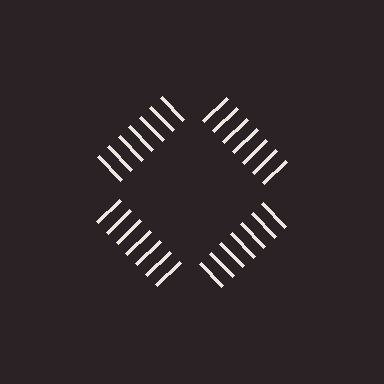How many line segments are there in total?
28 — 7 along each of the 4 edges.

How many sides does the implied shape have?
4 sides — the line-ends trace a square.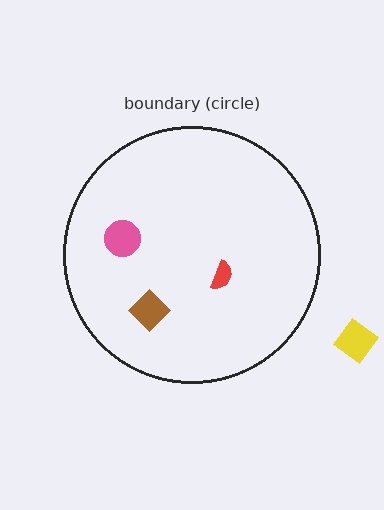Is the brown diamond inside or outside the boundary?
Inside.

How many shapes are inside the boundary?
3 inside, 1 outside.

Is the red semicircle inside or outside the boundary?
Inside.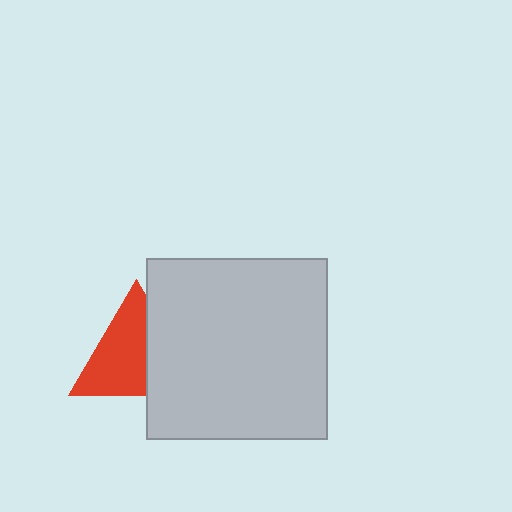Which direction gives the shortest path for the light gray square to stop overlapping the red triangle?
Moving right gives the shortest separation.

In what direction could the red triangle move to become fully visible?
The red triangle could move left. That would shift it out from behind the light gray square entirely.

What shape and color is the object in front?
The object in front is a light gray square.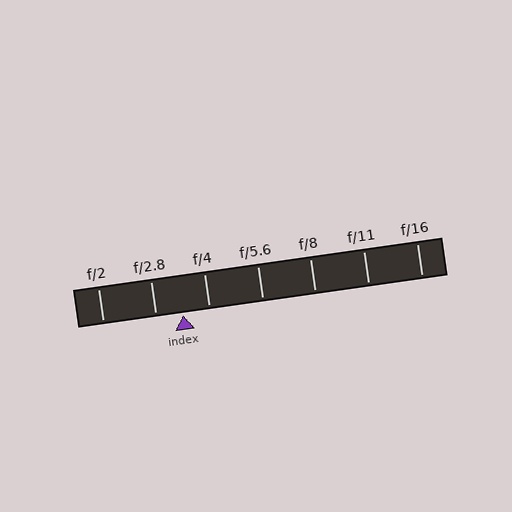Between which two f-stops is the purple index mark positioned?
The index mark is between f/2.8 and f/4.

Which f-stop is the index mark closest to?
The index mark is closest to f/2.8.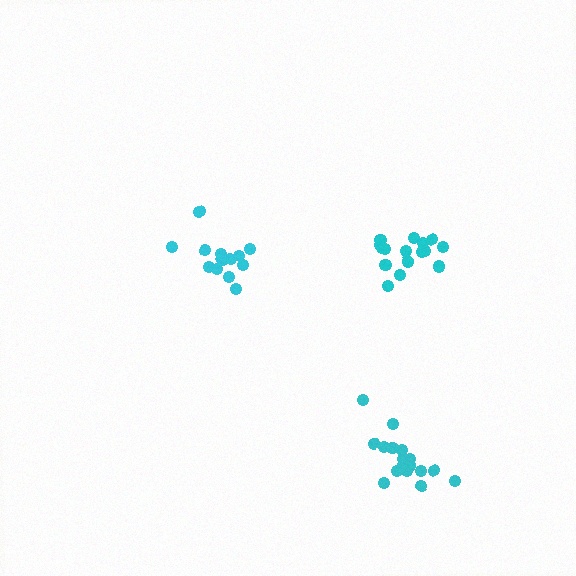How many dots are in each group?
Group 1: 17 dots, Group 2: 16 dots, Group 3: 13 dots (46 total).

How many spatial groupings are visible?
There are 3 spatial groupings.